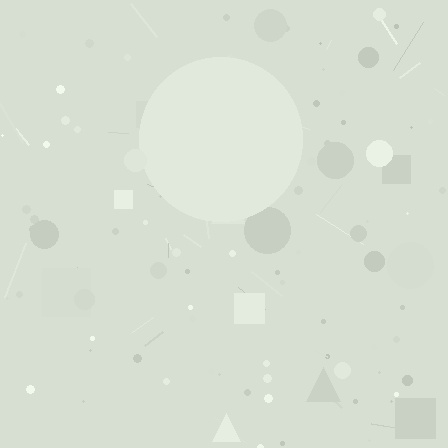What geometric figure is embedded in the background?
A circle is embedded in the background.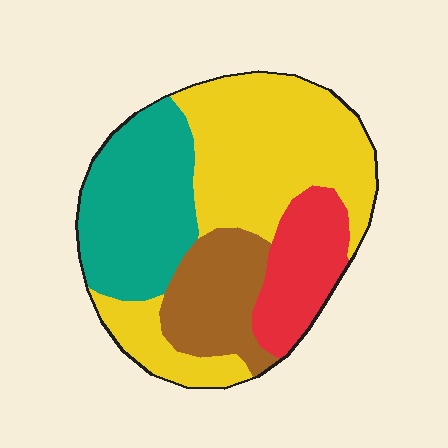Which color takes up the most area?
Yellow, at roughly 45%.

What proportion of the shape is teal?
Teal covers roughly 25% of the shape.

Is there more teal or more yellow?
Yellow.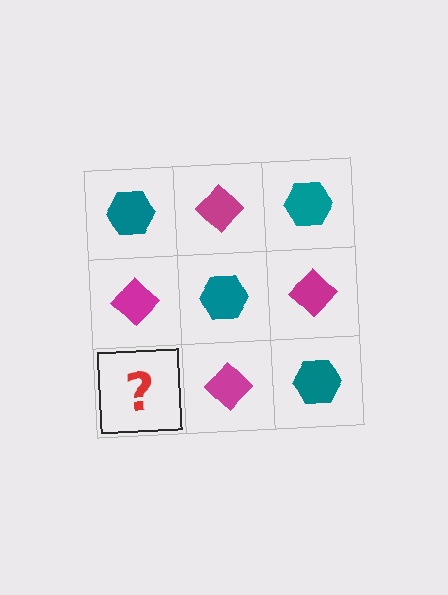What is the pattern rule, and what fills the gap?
The rule is that it alternates teal hexagon and magenta diamond in a checkerboard pattern. The gap should be filled with a teal hexagon.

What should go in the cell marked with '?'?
The missing cell should contain a teal hexagon.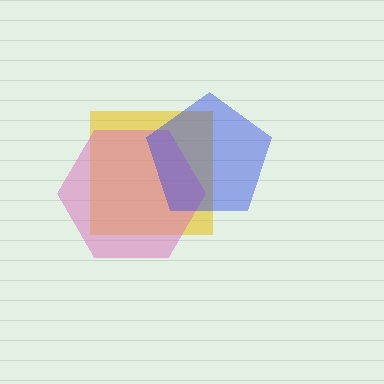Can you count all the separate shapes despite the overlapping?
Yes, there are 3 separate shapes.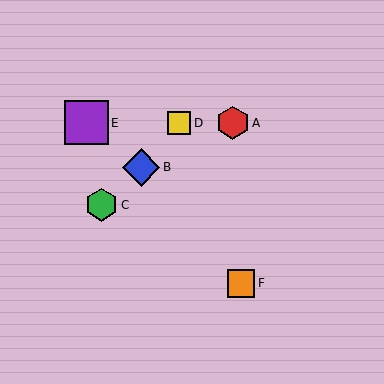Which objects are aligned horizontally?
Objects A, D, E are aligned horizontally.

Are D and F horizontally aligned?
No, D is at y≈123 and F is at y≈283.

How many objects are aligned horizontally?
3 objects (A, D, E) are aligned horizontally.